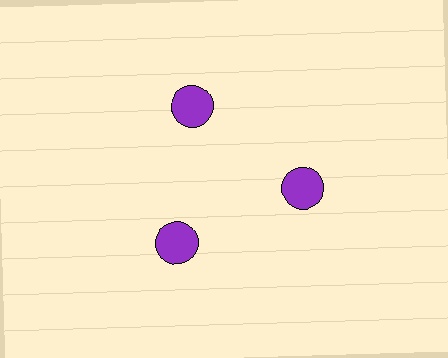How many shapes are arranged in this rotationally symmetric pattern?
There are 3 shapes, arranged in 3 groups of 1.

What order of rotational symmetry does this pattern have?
This pattern has 3-fold rotational symmetry.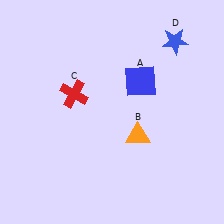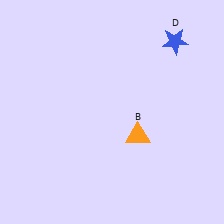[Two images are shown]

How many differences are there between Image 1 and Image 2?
There are 2 differences between the two images.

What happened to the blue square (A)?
The blue square (A) was removed in Image 2. It was in the top-right area of Image 1.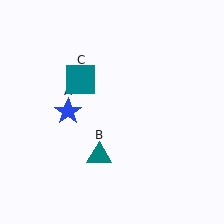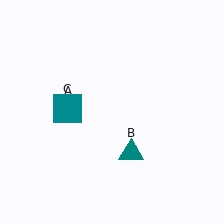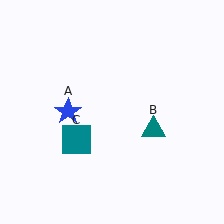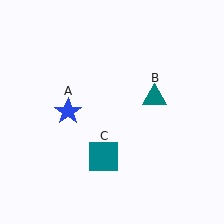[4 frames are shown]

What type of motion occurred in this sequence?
The teal triangle (object B), teal square (object C) rotated counterclockwise around the center of the scene.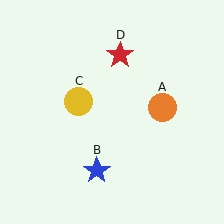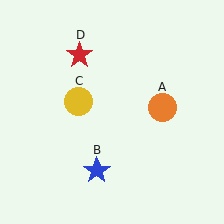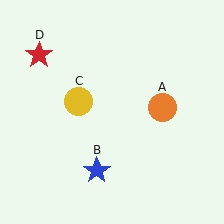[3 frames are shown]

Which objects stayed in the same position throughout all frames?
Orange circle (object A) and blue star (object B) and yellow circle (object C) remained stationary.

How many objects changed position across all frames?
1 object changed position: red star (object D).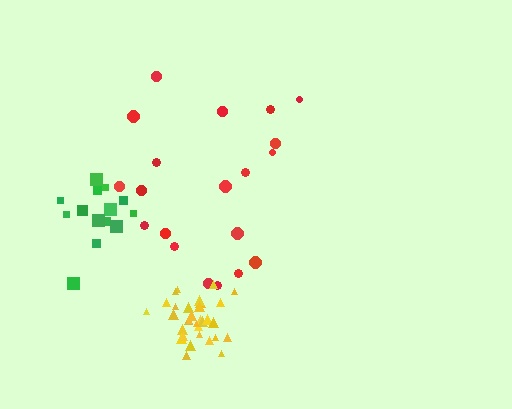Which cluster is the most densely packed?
Yellow.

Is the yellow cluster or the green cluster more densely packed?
Yellow.